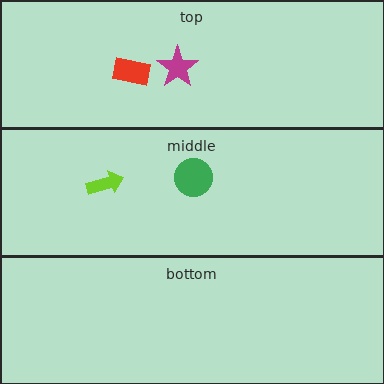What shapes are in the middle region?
The green circle, the lime arrow.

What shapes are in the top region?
The magenta star, the red rectangle.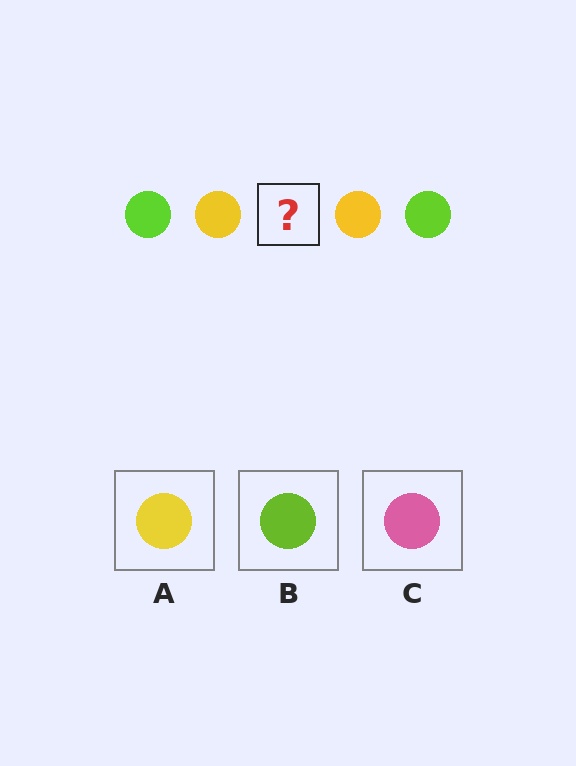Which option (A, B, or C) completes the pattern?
B.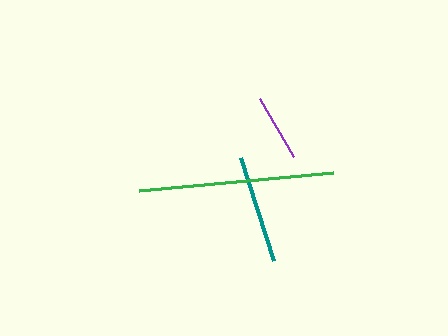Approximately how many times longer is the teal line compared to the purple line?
The teal line is approximately 1.6 times the length of the purple line.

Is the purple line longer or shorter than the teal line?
The teal line is longer than the purple line.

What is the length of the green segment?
The green segment is approximately 195 pixels long.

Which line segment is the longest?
The green line is the longest at approximately 195 pixels.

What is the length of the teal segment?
The teal segment is approximately 107 pixels long.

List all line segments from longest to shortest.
From longest to shortest: green, teal, purple.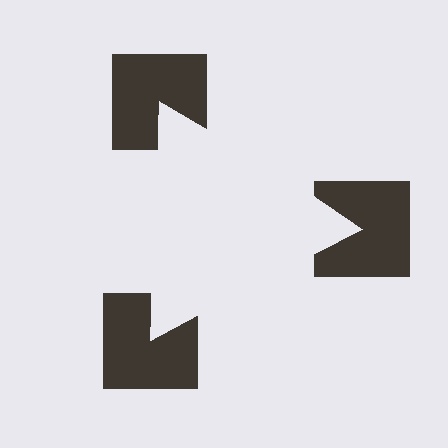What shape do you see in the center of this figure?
An illusory triangle — its edges are inferred from the aligned wedge cuts in the notched squares, not physically drawn.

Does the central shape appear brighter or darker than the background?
It typically appears slightly brighter than the background, even though no actual brightness change is drawn.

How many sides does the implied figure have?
3 sides.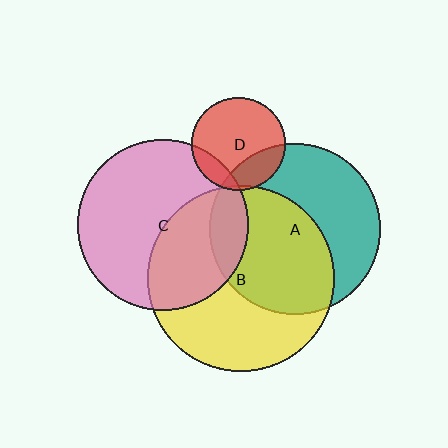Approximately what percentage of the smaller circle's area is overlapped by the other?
Approximately 5%.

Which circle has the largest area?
Circle B (yellow).